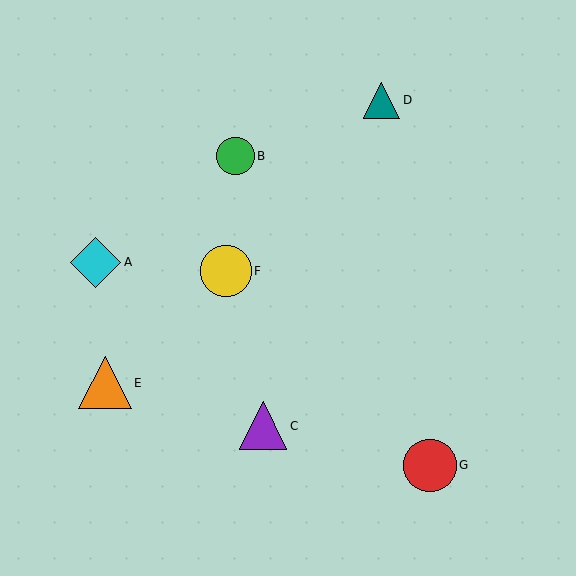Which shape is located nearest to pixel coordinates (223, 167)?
The green circle (labeled B) at (235, 156) is nearest to that location.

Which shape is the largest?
The red circle (labeled G) is the largest.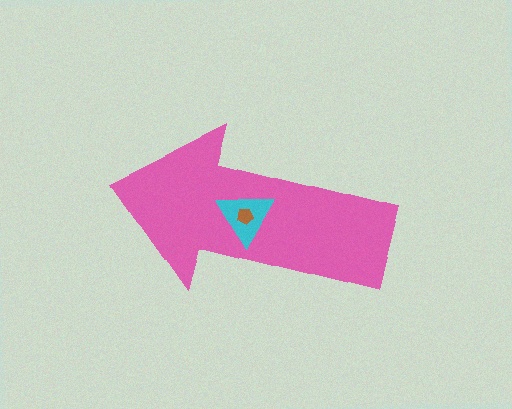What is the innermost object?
The brown pentagon.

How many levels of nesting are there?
3.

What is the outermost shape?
The pink arrow.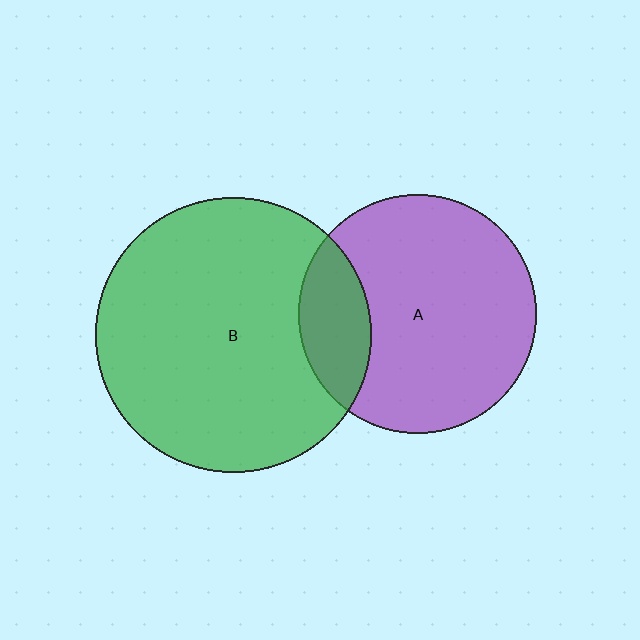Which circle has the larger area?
Circle B (green).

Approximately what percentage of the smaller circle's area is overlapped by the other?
Approximately 20%.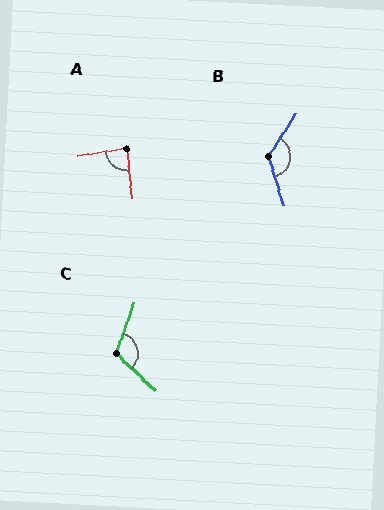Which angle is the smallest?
A, at approximately 87 degrees.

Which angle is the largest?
B, at approximately 130 degrees.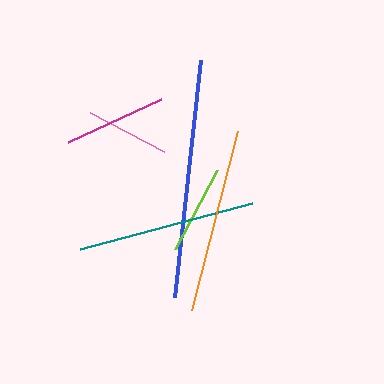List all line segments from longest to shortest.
From longest to shortest: blue, orange, teal, magenta, lime, pink.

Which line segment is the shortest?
The pink line is the shortest at approximately 83 pixels.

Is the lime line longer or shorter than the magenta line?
The magenta line is longer than the lime line.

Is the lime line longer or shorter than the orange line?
The orange line is longer than the lime line.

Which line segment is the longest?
The blue line is the longest at approximately 239 pixels.